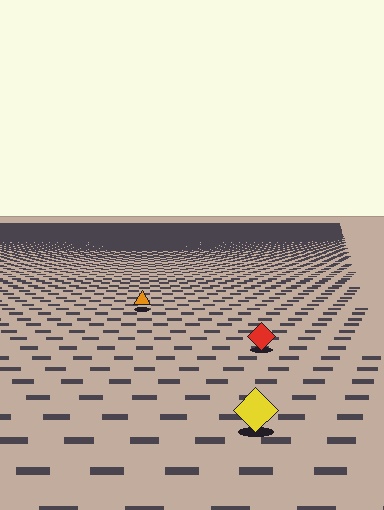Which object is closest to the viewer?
The yellow diamond is closest. The texture marks near it are larger and more spread out.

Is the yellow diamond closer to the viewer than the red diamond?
Yes. The yellow diamond is closer — you can tell from the texture gradient: the ground texture is coarser near it.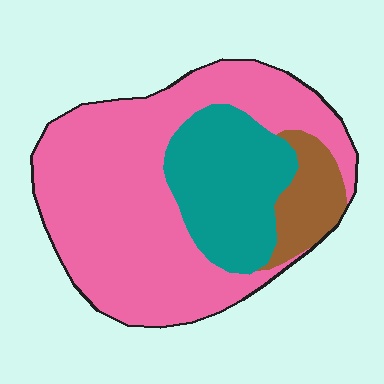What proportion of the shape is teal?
Teal takes up about one quarter (1/4) of the shape.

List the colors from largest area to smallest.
From largest to smallest: pink, teal, brown.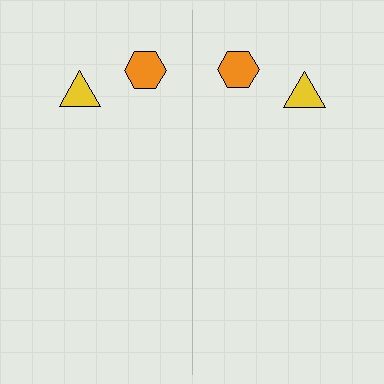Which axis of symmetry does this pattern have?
The pattern has a vertical axis of symmetry running through the center of the image.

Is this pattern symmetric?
Yes, this pattern has bilateral (reflection) symmetry.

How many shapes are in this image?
There are 4 shapes in this image.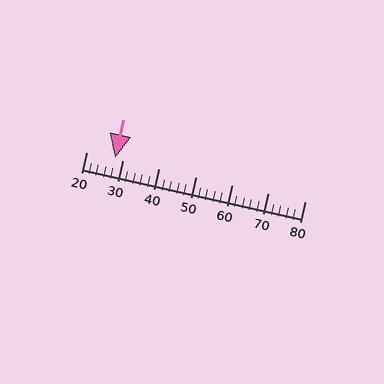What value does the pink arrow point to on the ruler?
The pink arrow points to approximately 28.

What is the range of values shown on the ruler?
The ruler shows values from 20 to 80.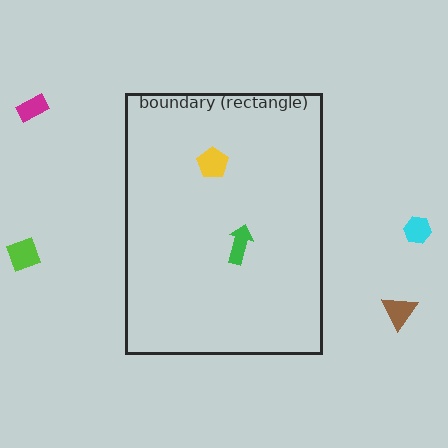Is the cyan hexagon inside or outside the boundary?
Outside.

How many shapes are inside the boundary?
2 inside, 4 outside.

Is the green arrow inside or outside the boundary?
Inside.